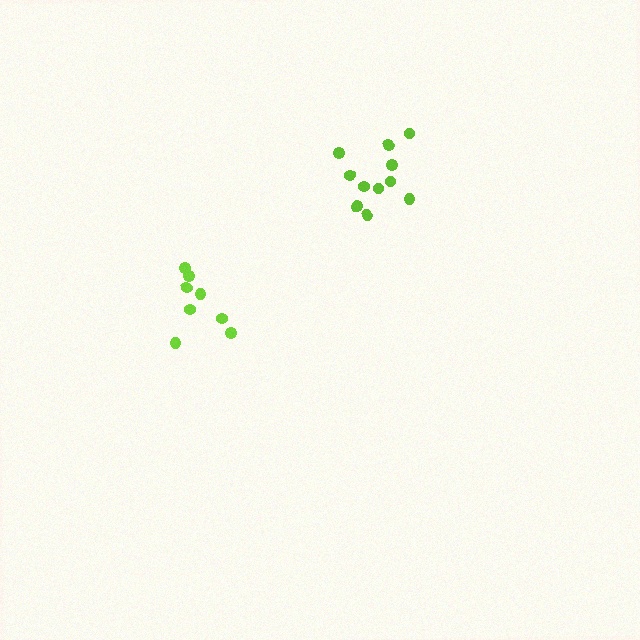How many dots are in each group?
Group 1: 8 dots, Group 2: 11 dots (19 total).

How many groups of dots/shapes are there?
There are 2 groups.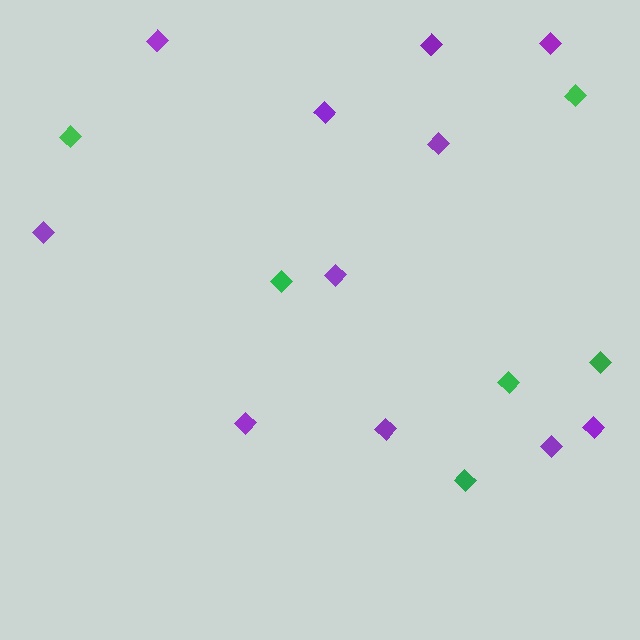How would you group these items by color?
There are 2 groups: one group of purple diamonds (11) and one group of green diamonds (6).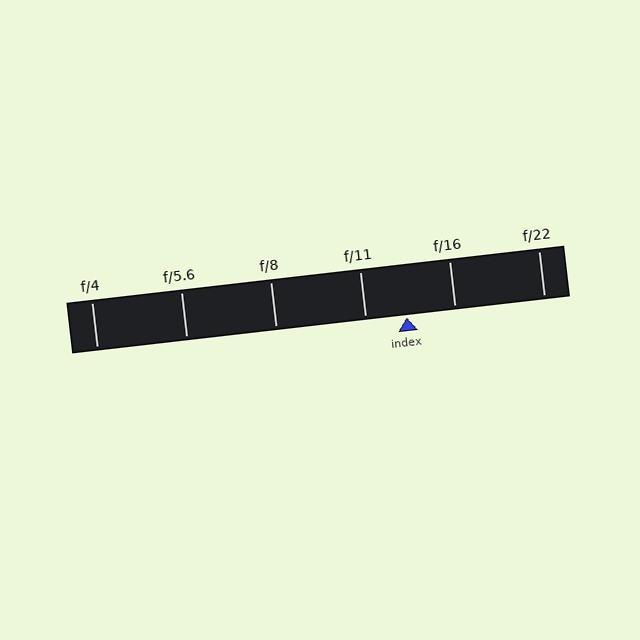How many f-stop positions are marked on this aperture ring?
There are 6 f-stop positions marked.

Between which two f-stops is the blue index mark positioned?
The index mark is between f/11 and f/16.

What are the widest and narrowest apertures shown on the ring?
The widest aperture shown is f/4 and the narrowest is f/22.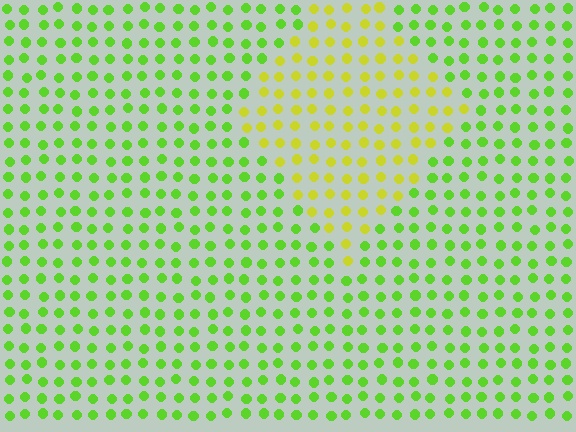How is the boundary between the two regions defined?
The boundary is defined purely by a slight shift in hue (about 39 degrees). Spacing, size, and orientation are identical on both sides.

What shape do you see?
I see a diamond.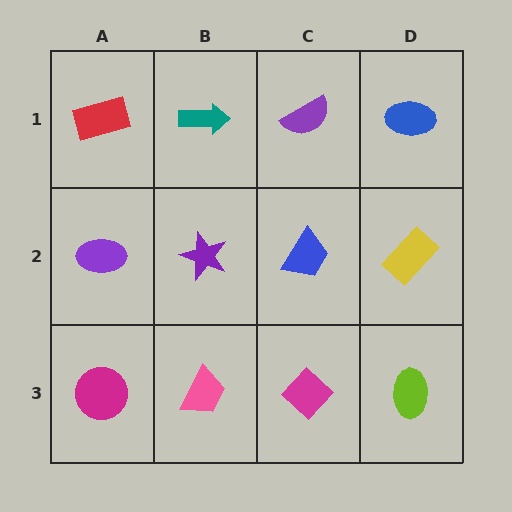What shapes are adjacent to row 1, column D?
A yellow rectangle (row 2, column D), a purple semicircle (row 1, column C).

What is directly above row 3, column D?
A yellow rectangle.